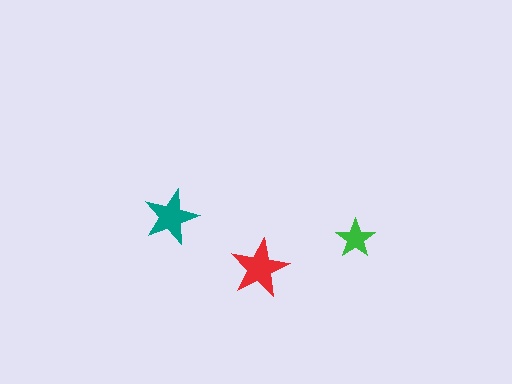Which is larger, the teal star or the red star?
The red one.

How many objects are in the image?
There are 3 objects in the image.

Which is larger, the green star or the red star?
The red one.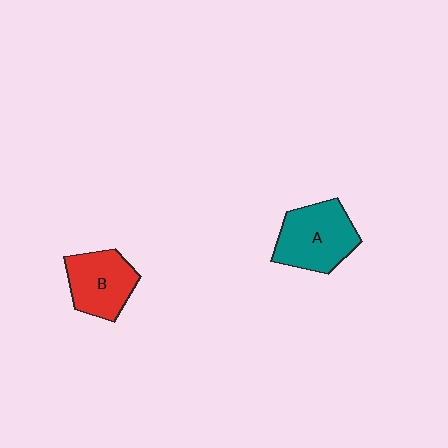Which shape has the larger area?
Shape A (teal).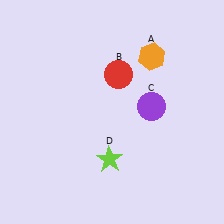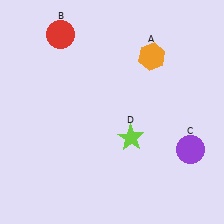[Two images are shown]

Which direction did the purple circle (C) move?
The purple circle (C) moved down.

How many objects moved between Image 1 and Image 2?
3 objects moved between the two images.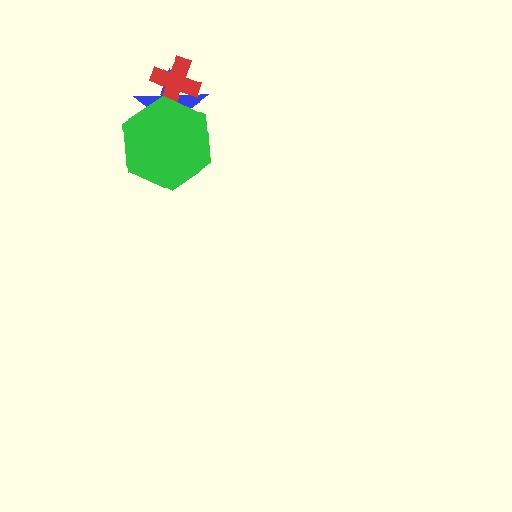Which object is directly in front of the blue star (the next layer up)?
The red cross is directly in front of the blue star.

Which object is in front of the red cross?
The green hexagon is in front of the red cross.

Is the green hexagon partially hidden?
No, no other shape covers it.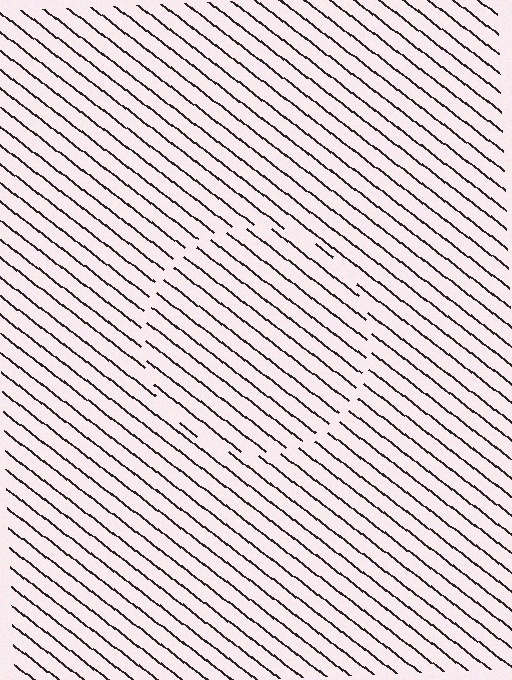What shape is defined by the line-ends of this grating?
An illusory circle. The interior of the shape contains the same grating, shifted by half a period — the contour is defined by the phase discontinuity where line-ends from the inner and outer gratings abut.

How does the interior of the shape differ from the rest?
The interior of the shape contains the same grating, shifted by half a period — the contour is defined by the phase discontinuity where line-ends from the inner and outer gratings abut.